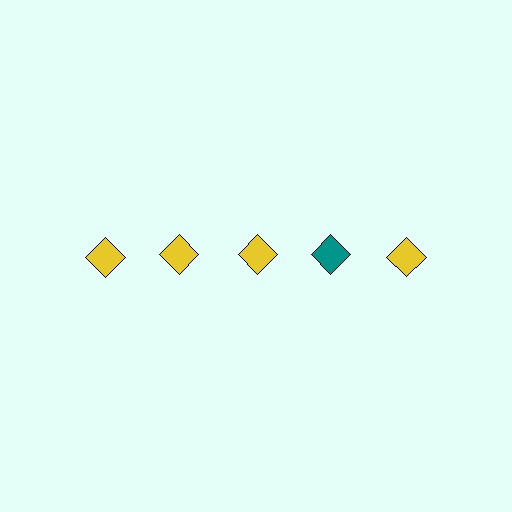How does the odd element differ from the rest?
It has a different color: teal instead of yellow.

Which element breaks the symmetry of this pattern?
The teal diamond in the top row, second from right column breaks the symmetry. All other shapes are yellow diamonds.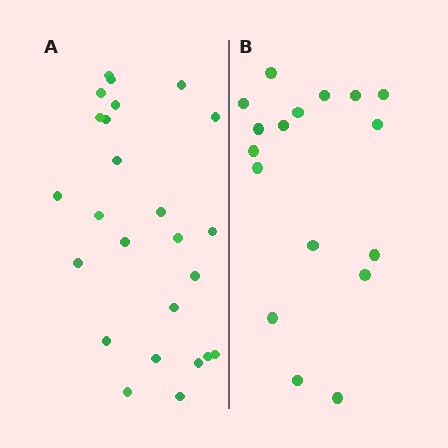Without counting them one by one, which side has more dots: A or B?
Region A (the left region) has more dots.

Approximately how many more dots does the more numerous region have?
Region A has roughly 8 or so more dots than region B.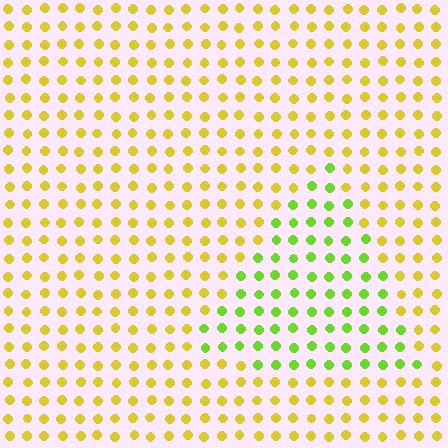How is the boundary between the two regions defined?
The boundary is defined purely by a slight shift in hue (about 44 degrees). Spacing, size, and orientation are identical on both sides.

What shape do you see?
I see a triangle.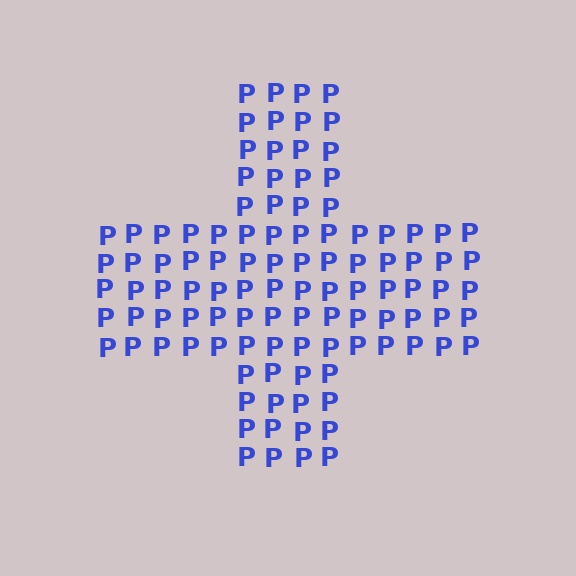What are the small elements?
The small elements are letter P's.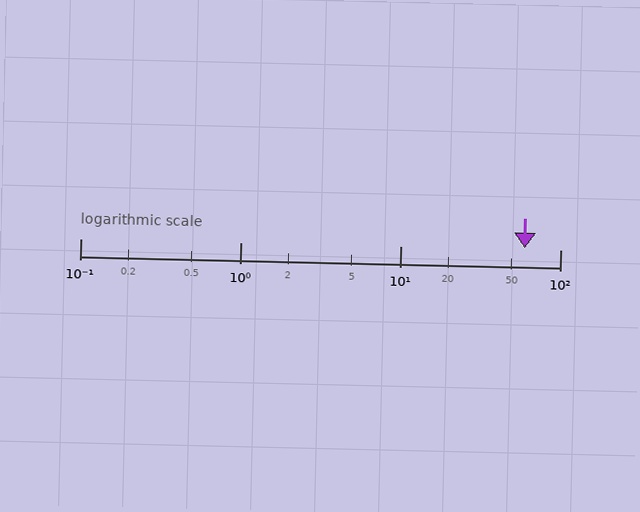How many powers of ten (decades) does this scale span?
The scale spans 3 decades, from 0.1 to 100.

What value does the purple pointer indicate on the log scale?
The pointer indicates approximately 60.